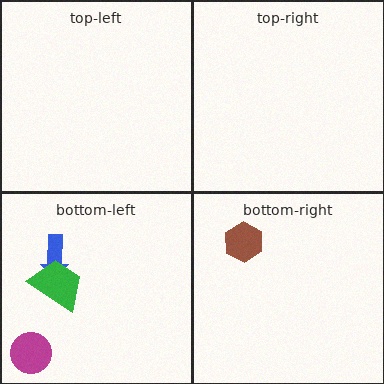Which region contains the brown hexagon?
The bottom-right region.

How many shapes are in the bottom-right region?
1.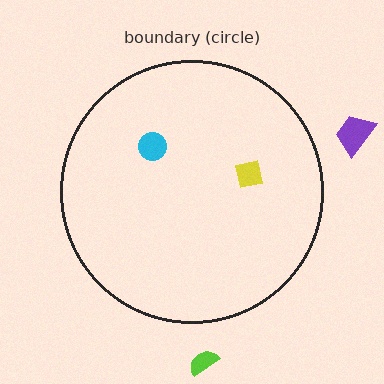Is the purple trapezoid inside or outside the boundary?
Outside.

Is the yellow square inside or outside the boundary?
Inside.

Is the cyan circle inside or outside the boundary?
Inside.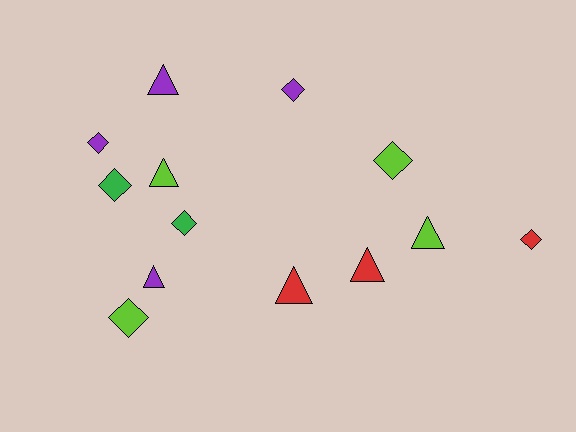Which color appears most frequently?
Purple, with 4 objects.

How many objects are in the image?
There are 13 objects.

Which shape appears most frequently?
Diamond, with 7 objects.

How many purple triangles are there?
There are 2 purple triangles.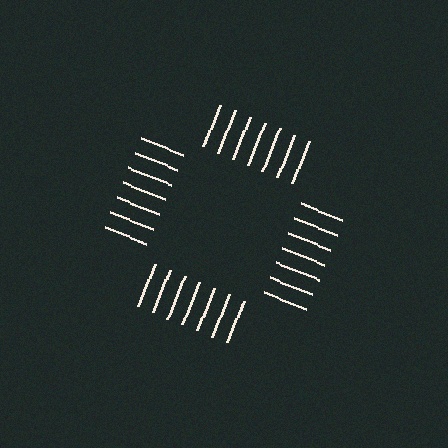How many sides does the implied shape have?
4 sides — the line-ends trace a square.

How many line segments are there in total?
28 — 7 along each of the 4 edges.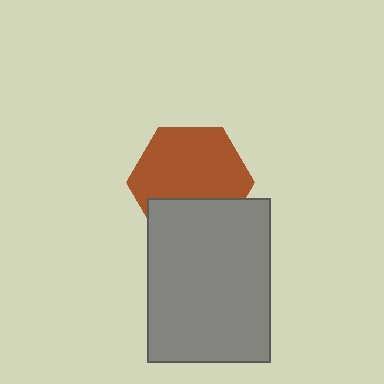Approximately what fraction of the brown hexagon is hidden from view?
Roughly 32% of the brown hexagon is hidden behind the gray rectangle.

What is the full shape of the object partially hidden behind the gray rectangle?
The partially hidden object is a brown hexagon.